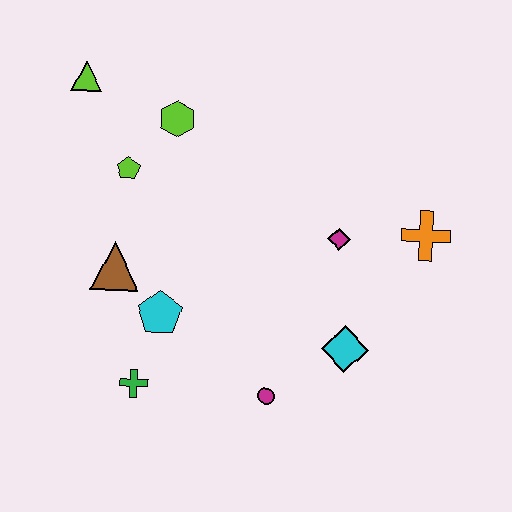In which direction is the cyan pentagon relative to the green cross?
The cyan pentagon is above the green cross.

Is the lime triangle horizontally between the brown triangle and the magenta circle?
No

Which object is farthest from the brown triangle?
The orange cross is farthest from the brown triangle.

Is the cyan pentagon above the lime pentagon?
No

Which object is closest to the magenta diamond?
The orange cross is closest to the magenta diamond.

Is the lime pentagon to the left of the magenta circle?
Yes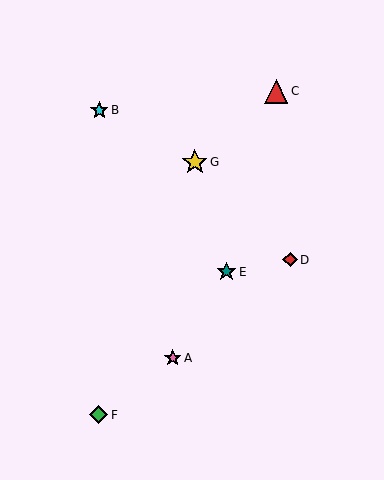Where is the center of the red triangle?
The center of the red triangle is at (276, 91).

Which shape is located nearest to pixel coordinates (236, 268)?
The teal star (labeled E) at (227, 272) is nearest to that location.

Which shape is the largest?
The yellow star (labeled G) is the largest.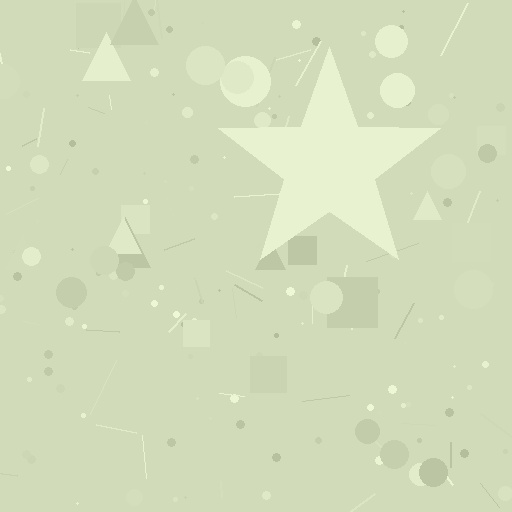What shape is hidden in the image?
A star is hidden in the image.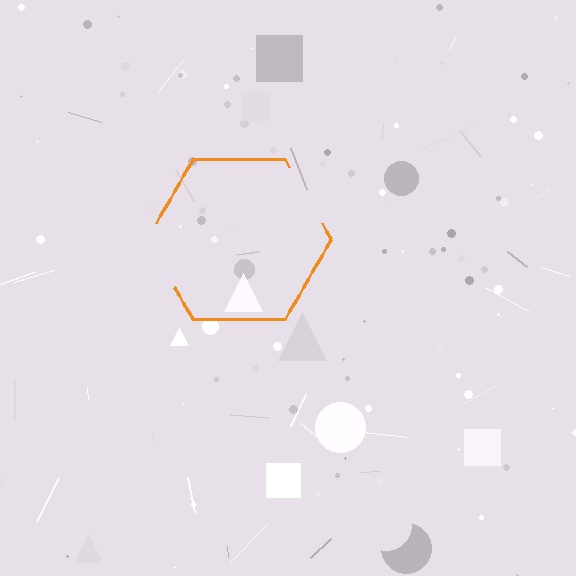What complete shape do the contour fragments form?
The contour fragments form a hexagon.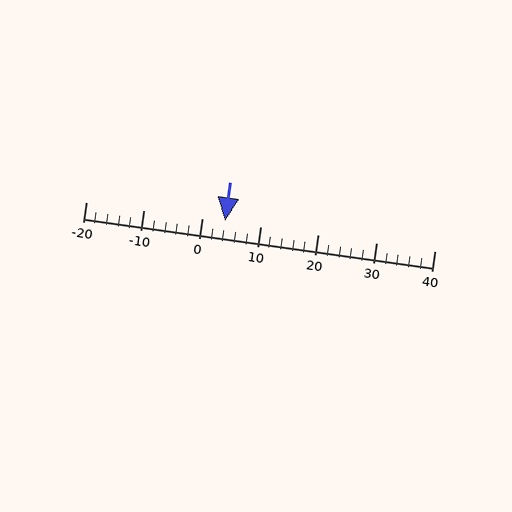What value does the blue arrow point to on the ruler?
The blue arrow points to approximately 4.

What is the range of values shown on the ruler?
The ruler shows values from -20 to 40.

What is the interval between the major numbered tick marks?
The major tick marks are spaced 10 units apart.